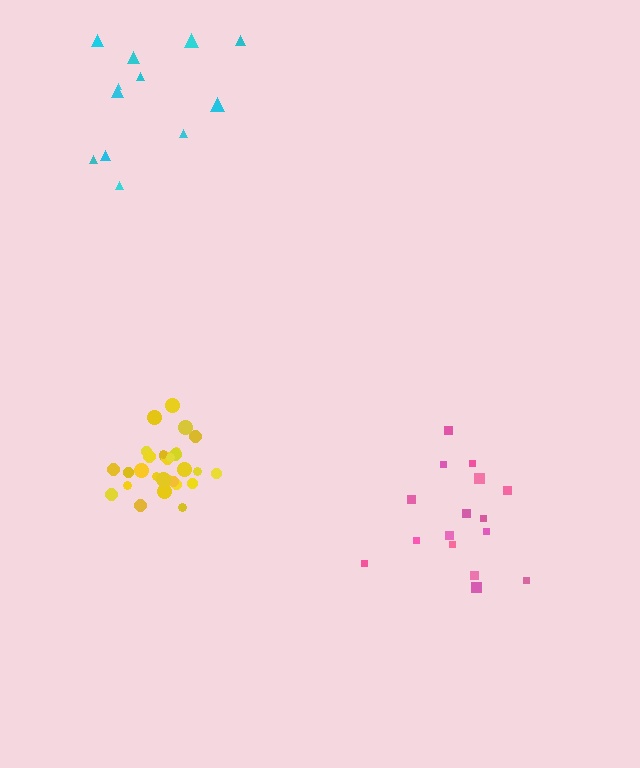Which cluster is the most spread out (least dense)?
Cyan.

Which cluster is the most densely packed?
Yellow.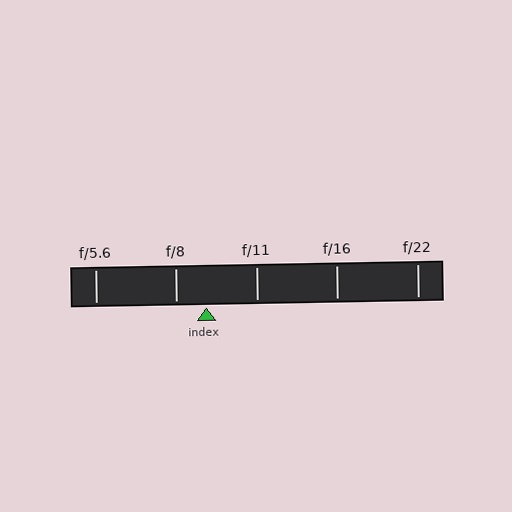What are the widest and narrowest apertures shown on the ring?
The widest aperture shown is f/5.6 and the narrowest is f/22.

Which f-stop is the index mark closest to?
The index mark is closest to f/8.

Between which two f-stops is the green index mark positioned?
The index mark is between f/8 and f/11.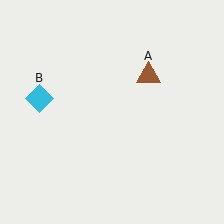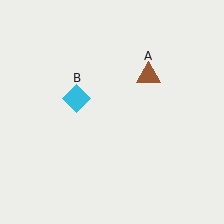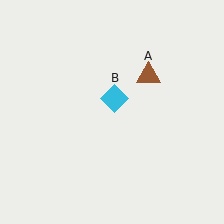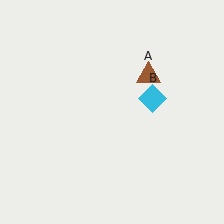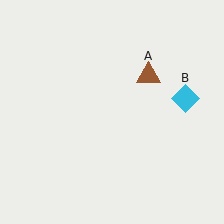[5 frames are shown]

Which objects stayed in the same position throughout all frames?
Brown triangle (object A) remained stationary.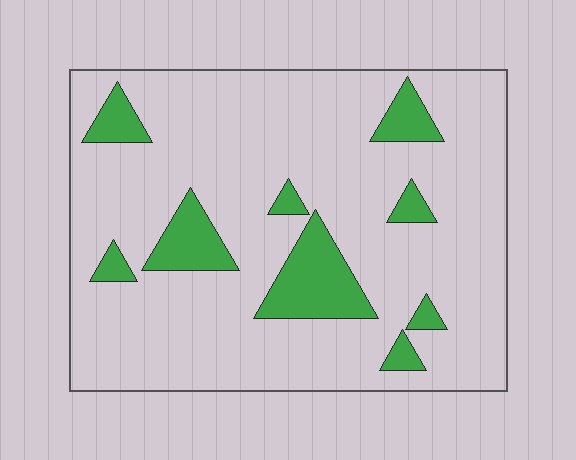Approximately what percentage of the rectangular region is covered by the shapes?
Approximately 15%.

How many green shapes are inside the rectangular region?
9.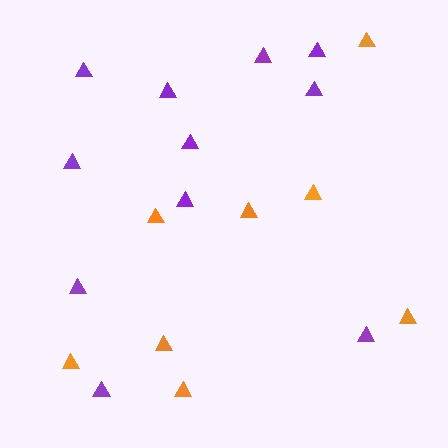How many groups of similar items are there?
There are 2 groups: one group of purple triangles (11) and one group of orange triangles (8).